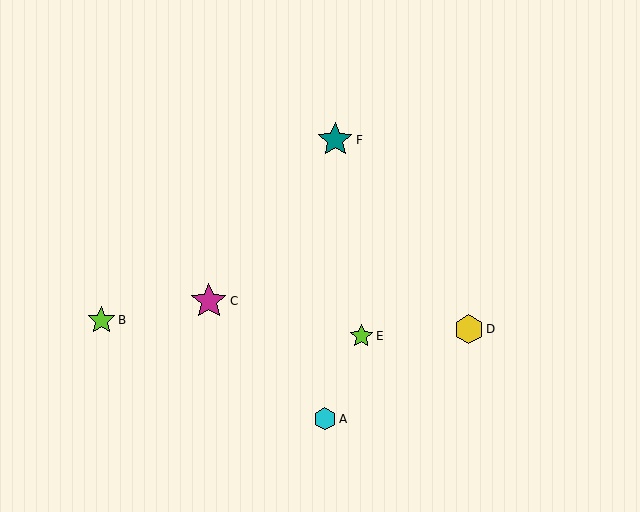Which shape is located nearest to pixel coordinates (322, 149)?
The teal star (labeled F) at (335, 140) is nearest to that location.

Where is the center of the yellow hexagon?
The center of the yellow hexagon is at (469, 329).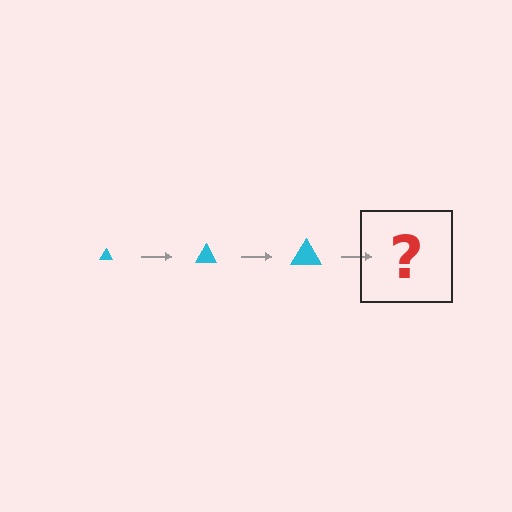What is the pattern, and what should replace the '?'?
The pattern is that the triangle gets progressively larger each step. The '?' should be a cyan triangle, larger than the previous one.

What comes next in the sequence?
The next element should be a cyan triangle, larger than the previous one.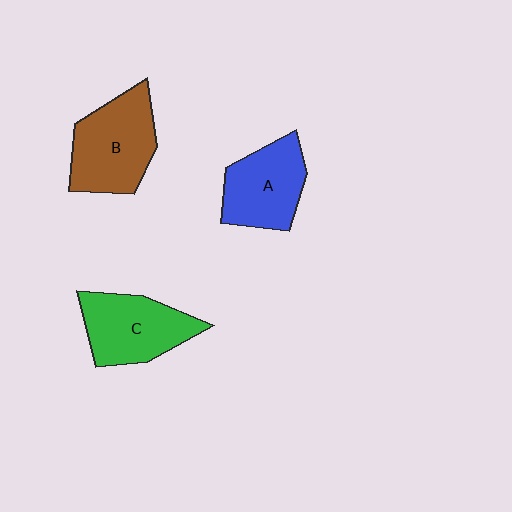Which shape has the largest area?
Shape B (brown).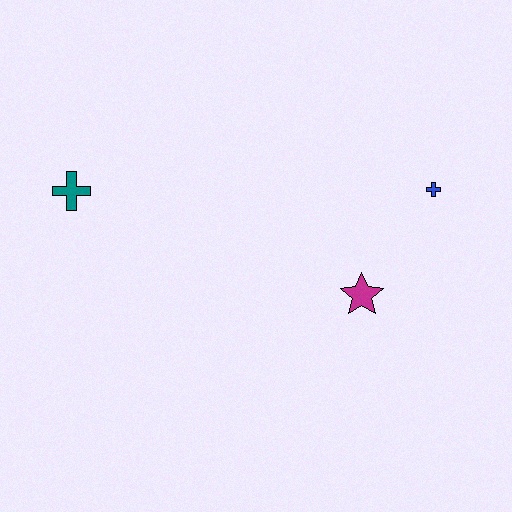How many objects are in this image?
There are 3 objects.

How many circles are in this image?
There are no circles.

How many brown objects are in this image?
There are no brown objects.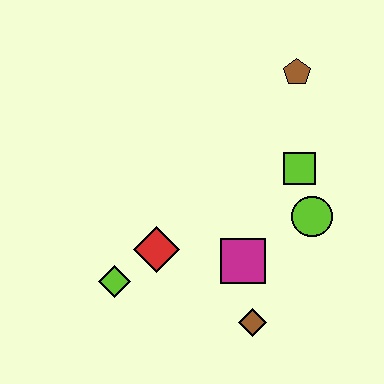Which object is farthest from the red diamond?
The brown pentagon is farthest from the red diamond.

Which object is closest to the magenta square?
The brown diamond is closest to the magenta square.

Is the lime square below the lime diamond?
No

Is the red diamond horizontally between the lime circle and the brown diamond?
No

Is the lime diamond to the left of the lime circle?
Yes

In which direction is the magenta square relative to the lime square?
The magenta square is below the lime square.